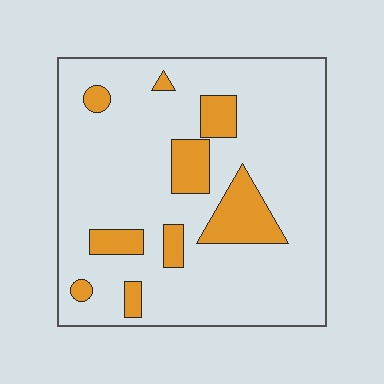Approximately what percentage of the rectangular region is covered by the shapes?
Approximately 15%.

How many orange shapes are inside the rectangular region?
9.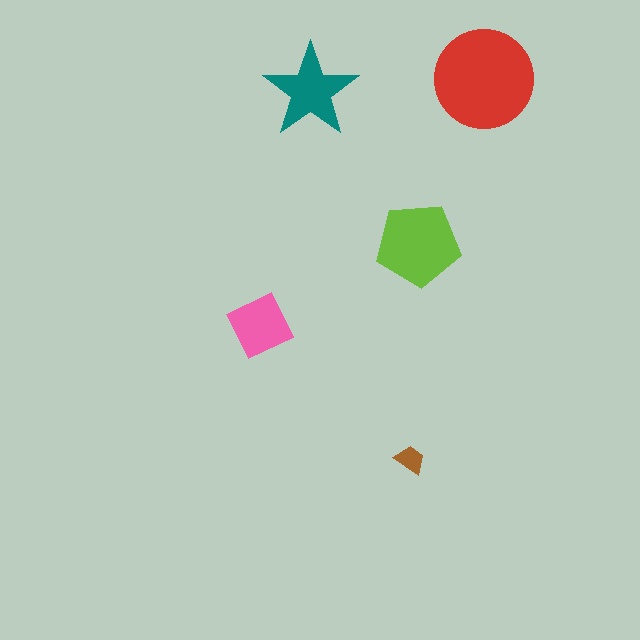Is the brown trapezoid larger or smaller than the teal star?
Smaller.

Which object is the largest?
The red circle.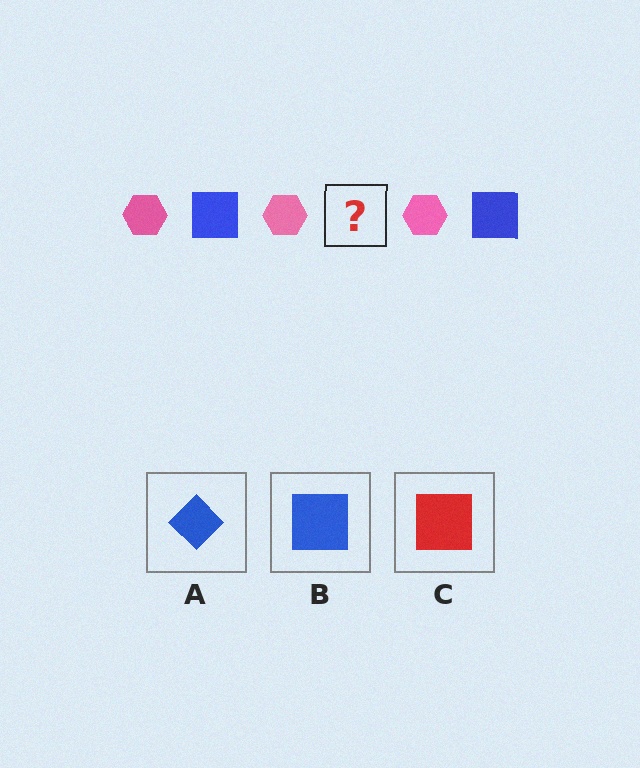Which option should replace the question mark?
Option B.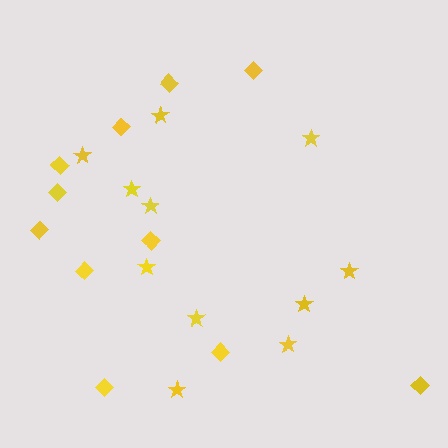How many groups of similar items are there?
There are 2 groups: one group of diamonds (11) and one group of stars (11).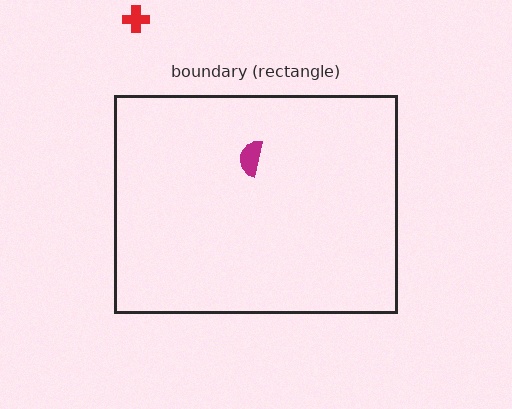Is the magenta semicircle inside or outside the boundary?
Inside.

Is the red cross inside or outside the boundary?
Outside.